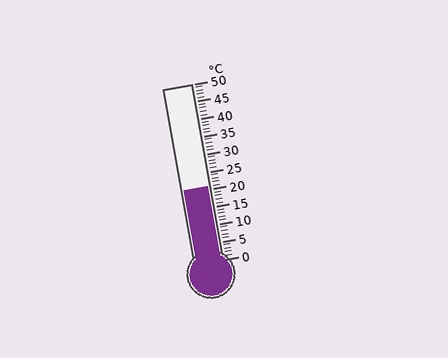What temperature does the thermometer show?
The thermometer shows approximately 21°C.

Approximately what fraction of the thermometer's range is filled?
The thermometer is filled to approximately 40% of its range.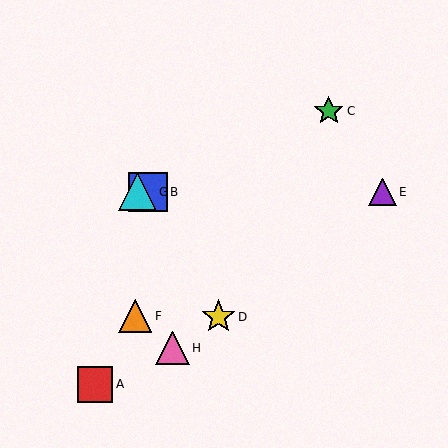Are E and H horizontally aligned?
No, E is at y≈192 and H is at y≈348.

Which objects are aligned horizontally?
Objects B, E, G are aligned horizontally.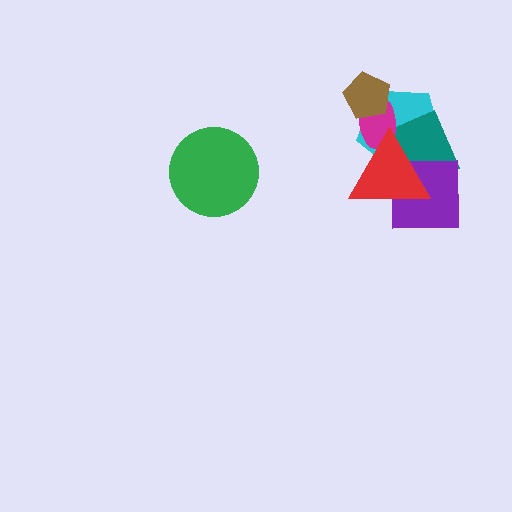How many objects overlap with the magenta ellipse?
4 objects overlap with the magenta ellipse.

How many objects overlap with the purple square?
3 objects overlap with the purple square.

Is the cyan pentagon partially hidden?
Yes, it is partially covered by another shape.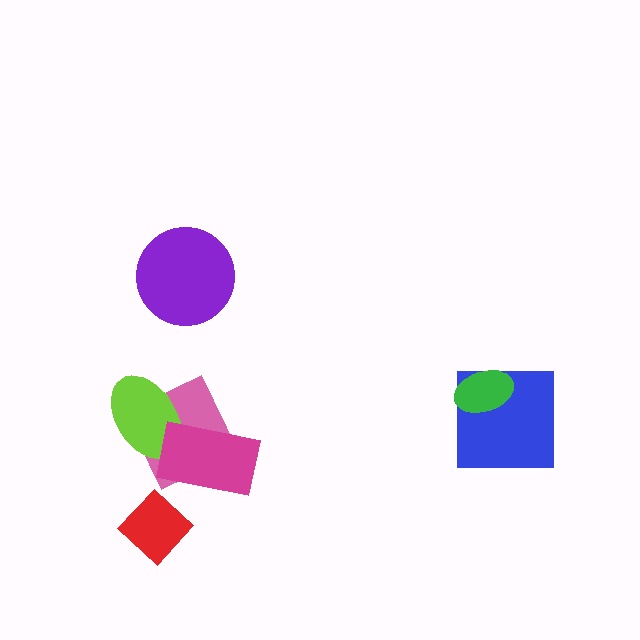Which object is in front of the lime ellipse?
The magenta rectangle is in front of the lime ellipse.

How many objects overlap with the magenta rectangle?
2 objects overlap with the magenta rectangle.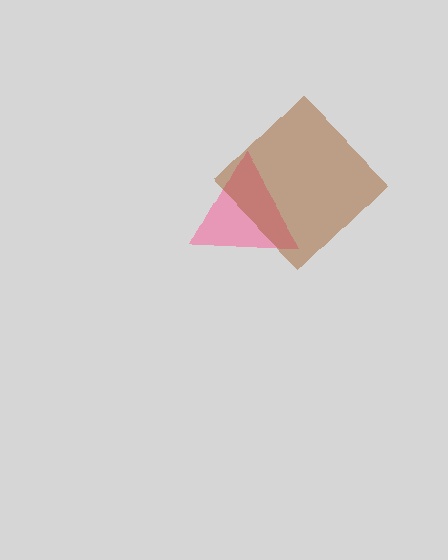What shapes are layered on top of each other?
The layered shapes are: a pink triangle, a brown diamond.